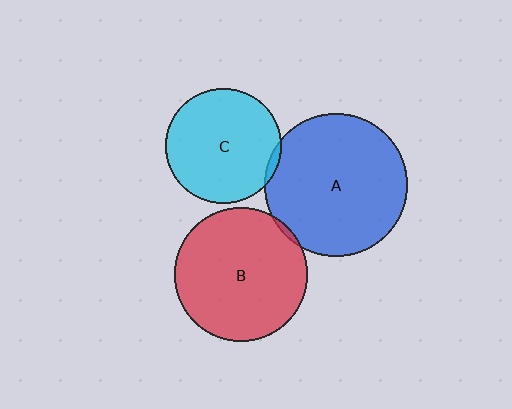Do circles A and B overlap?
Yes.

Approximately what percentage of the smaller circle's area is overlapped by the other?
Approximately 5%.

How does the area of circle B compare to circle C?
Approximately 1.3 times.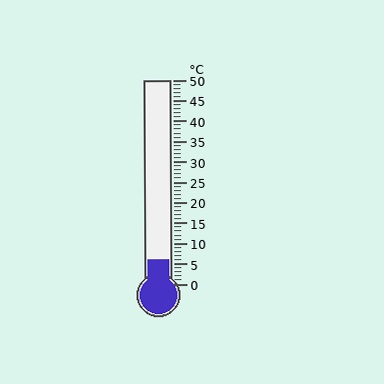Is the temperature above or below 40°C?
The temperature is below 40°C.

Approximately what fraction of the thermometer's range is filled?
The thermometer is filled to approximately 10% of its range.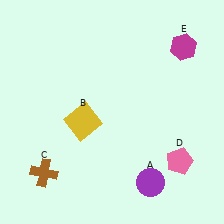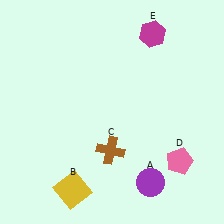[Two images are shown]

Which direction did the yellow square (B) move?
The yellow square (B) moved down.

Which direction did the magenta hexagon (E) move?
The magenta hexagon (E) moved left.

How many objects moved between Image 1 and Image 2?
3 objects moved between the two images.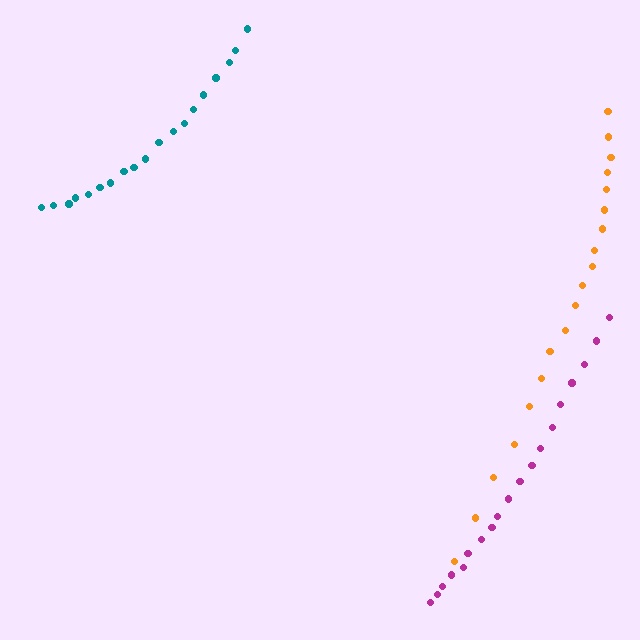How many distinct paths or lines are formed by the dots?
There are 3 distinct paths.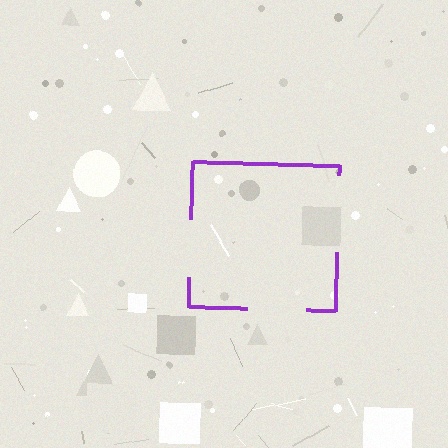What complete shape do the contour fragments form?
The contour fragments form a square.